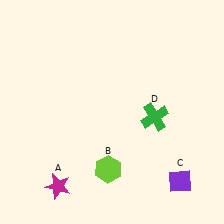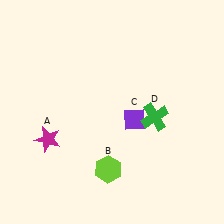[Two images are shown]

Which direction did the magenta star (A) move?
The magenta star (A) moved up.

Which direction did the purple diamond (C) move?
The purple diamond (C) moved up.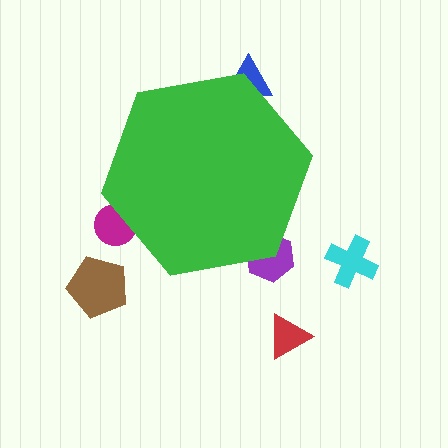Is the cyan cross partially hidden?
No, the cyan cross is fully visible.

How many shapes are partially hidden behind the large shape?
3 shapes are partially hidden.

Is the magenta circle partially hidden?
Yes, the magenta circle is partially hidden behind the green hexagon.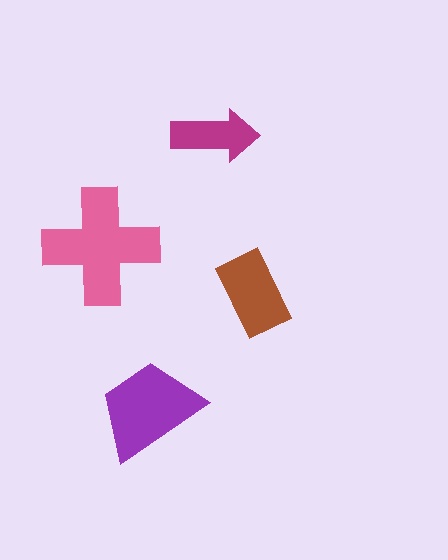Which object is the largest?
The pink cross.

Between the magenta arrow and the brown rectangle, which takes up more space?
The brown rectangle.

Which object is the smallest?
The magenta arrow.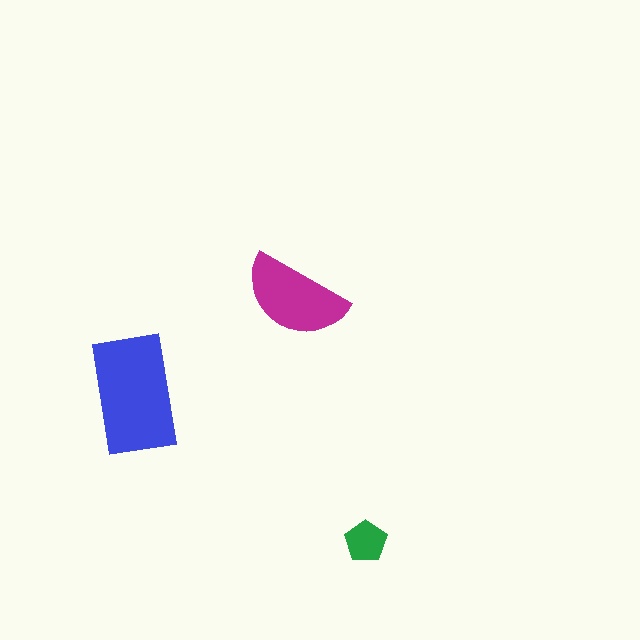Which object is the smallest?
The green pentagon.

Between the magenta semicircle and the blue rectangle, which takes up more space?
The blue rectangle.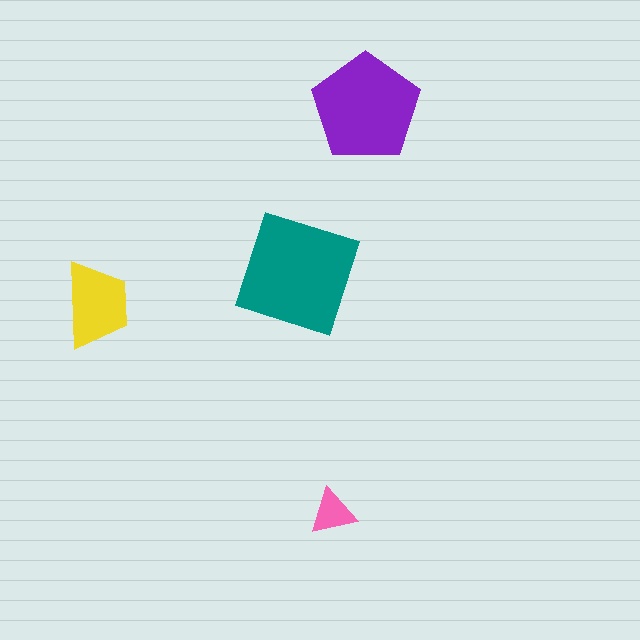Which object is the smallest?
The pink triangle.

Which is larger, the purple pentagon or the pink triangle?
The purple pentagon.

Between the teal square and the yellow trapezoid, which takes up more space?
The teal square.